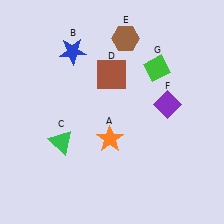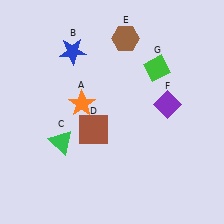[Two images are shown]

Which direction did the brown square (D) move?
The brown square (D) moved down.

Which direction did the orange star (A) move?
The orange star (A) moved up.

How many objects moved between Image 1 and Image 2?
2 objects moved between the two images.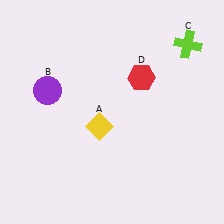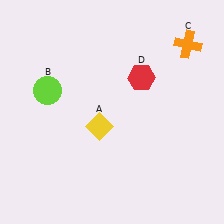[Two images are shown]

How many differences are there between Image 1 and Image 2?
There are 2 differences between the two images.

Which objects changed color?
B changed from purple to lime. C changed from lime to orange.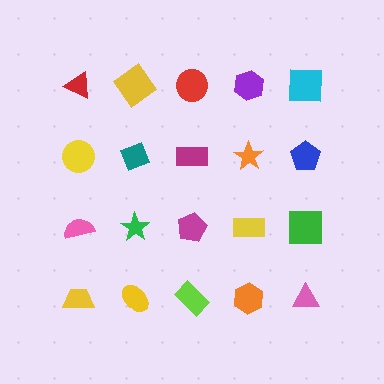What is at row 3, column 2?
A green star.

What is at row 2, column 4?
An orange star.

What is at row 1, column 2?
A yellow diamond.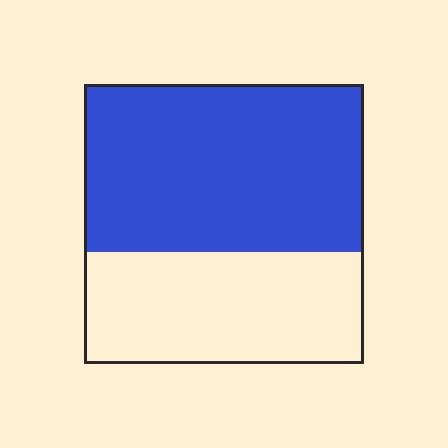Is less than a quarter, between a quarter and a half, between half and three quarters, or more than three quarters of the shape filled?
Between half and three quarters.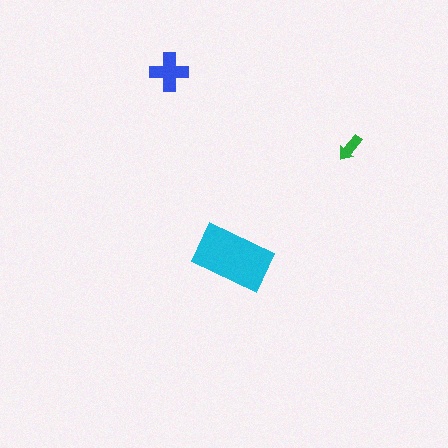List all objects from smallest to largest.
The green arrow, the blue cross, the cyan rectangle.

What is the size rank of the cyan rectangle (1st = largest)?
1st.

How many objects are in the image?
There are 3 objects in the image.